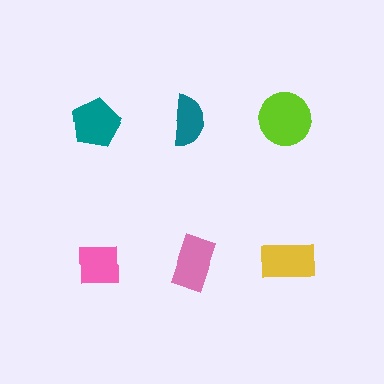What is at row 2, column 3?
A yellow rectangle.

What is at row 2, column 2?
A pink rectangle.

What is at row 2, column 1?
A pink square.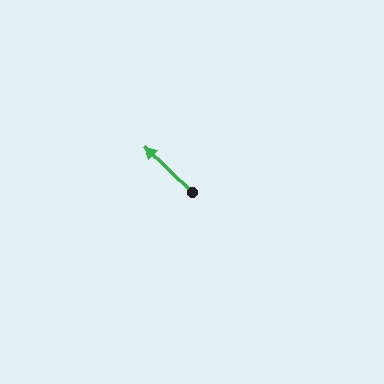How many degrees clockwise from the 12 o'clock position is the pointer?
Approximately 313 degrees.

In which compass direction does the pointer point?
Northwest.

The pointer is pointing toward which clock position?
Roughly 10 o'clock.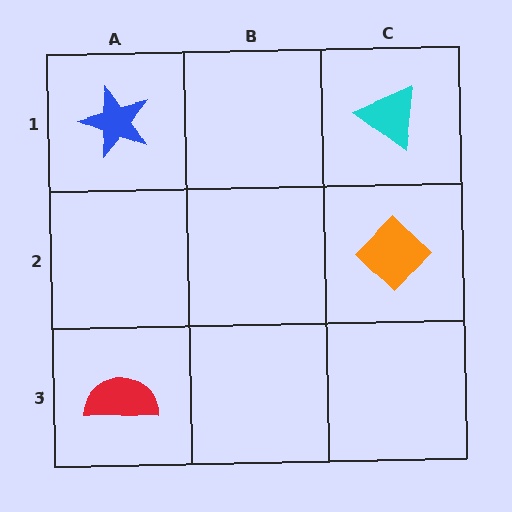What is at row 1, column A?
A blue star.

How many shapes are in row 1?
2 shapes.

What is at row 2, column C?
An orange diamond.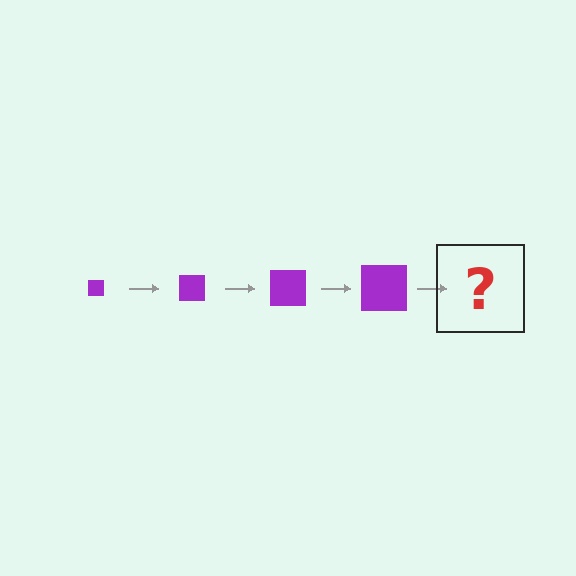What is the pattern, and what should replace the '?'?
The pattern is that the square gets progressively larger each step. The '?' should be a purple square, larger than the previous one.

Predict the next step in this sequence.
The next step is a purple square, larger than the previous one.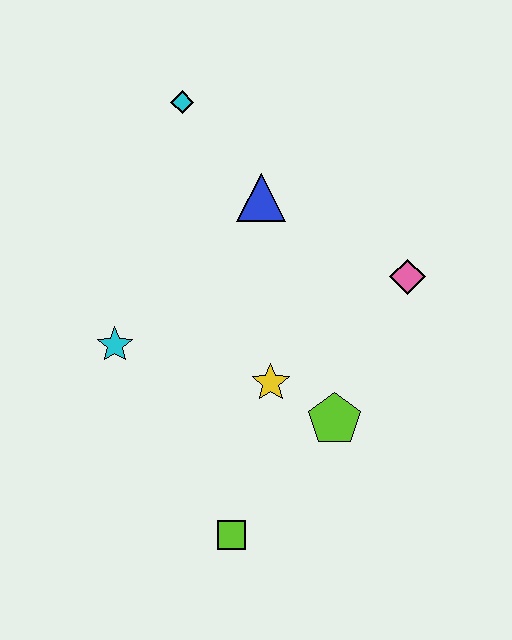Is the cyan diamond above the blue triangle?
Yes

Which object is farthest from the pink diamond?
The lime square is farthest from the pink diamond.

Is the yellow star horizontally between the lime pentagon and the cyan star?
Yes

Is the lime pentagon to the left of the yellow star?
No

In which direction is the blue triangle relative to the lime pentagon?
The blue triangle is above the lime pentagon.